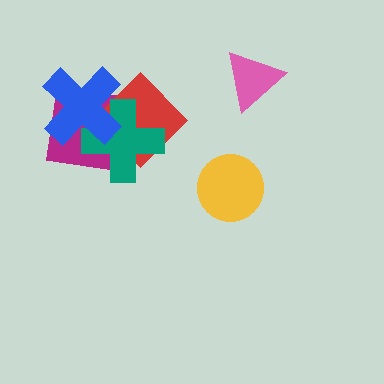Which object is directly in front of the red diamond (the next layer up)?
The teal cross is directly in front of the red diamond.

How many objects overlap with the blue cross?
3 objects overlap with the blue cross.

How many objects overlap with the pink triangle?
0 objects overlap with the pink triangle.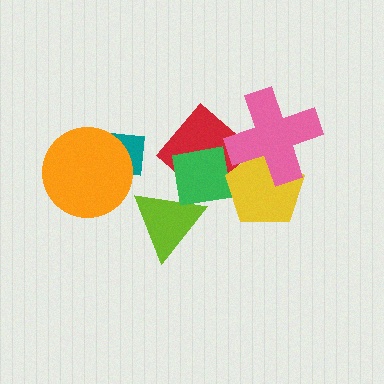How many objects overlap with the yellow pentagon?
2 objects overlap with the yellow pentagon.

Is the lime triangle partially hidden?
Yes, it is partially covered by another shape.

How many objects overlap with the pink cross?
2 objects overlap with the pink cross.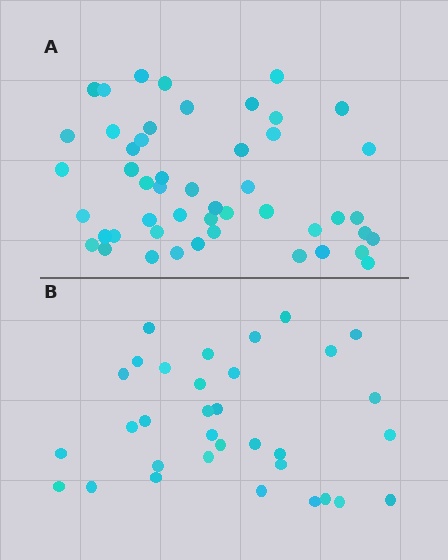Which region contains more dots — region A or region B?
Region A (the top region) has more dots.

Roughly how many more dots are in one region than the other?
Region A has approximately 15 more dots than region B.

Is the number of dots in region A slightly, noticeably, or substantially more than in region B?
Region A has substantially more. The ratio is roughly 1.5 to 1.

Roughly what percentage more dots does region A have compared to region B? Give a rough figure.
About 50% more.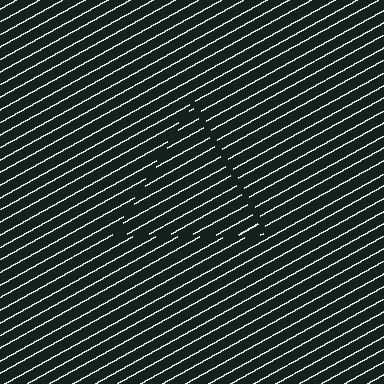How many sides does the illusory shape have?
3 sides — the line-ends trace a triangle.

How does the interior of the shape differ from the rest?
The interior of the shape contains the same grating, shifted by half a period — the contour is defined by the phase discontinuity where line-ends from the inner and outer gratings abut.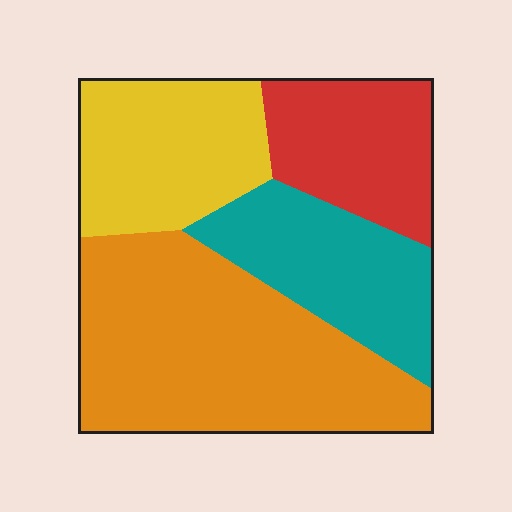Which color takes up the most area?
Orange, at roughly 40%.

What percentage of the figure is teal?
Teal covers about 20% of the figure.